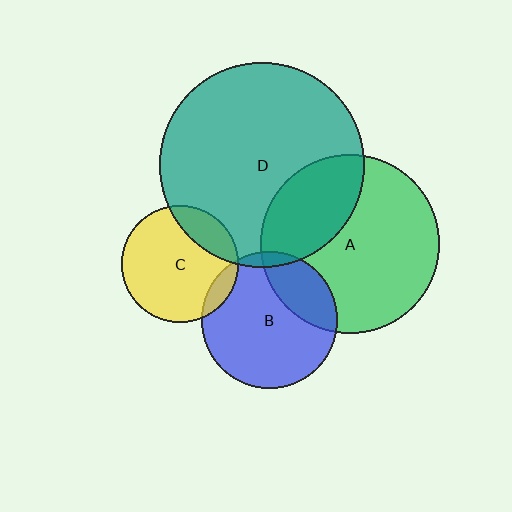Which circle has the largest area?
Circle D (teal).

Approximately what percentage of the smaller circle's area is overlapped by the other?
Approximately 10%.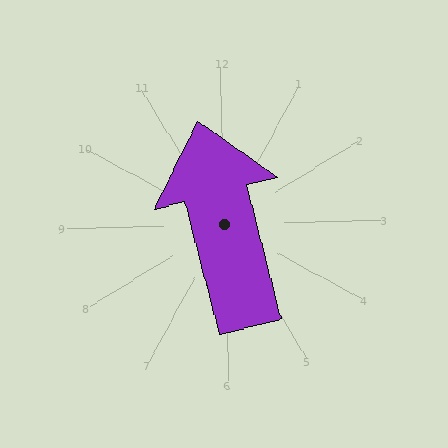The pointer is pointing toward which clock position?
Roughly 12 o'clock.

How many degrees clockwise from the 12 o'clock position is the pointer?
Approximately 347 degrees.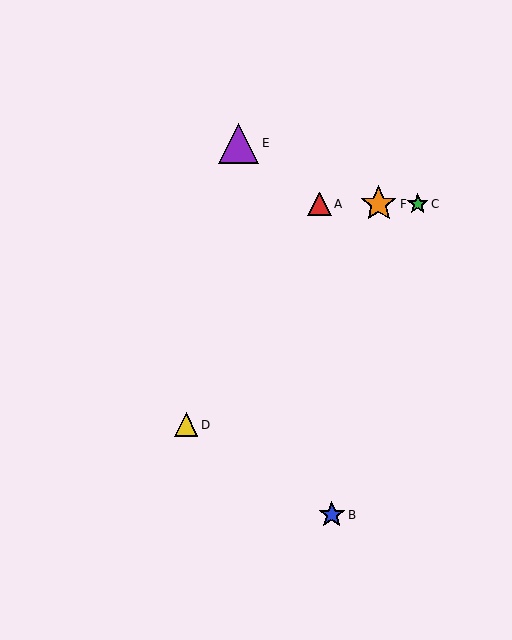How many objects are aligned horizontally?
3 objects (A, C, F) are aligned horizontally.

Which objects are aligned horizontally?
Objects A, C, F are aligned horizontally.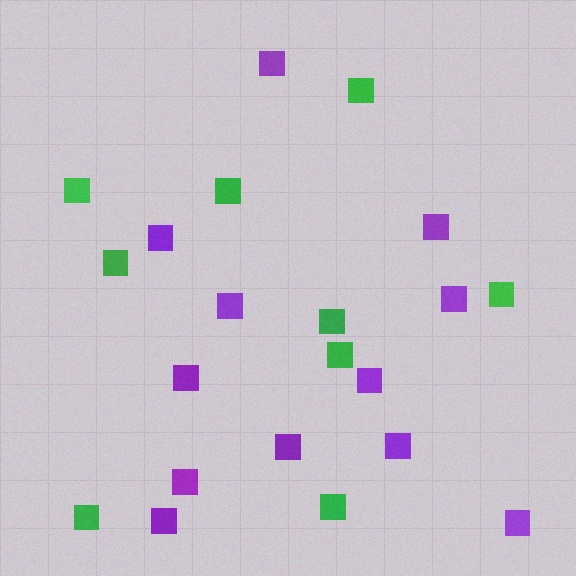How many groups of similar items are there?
There are 2 groups: one group of green squares (9) and one group of purple squares (12).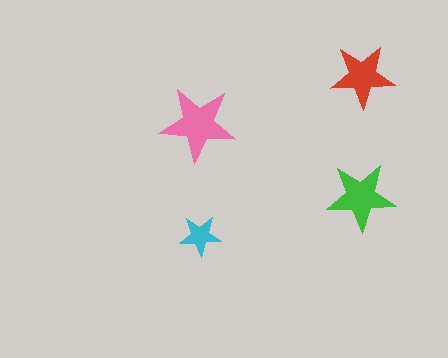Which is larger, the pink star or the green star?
The pink one.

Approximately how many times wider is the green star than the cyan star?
About 1.5 times wider.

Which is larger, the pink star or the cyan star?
The pink one.